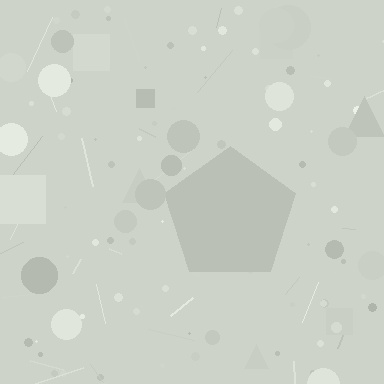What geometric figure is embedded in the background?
A pentagon is embedded in the background.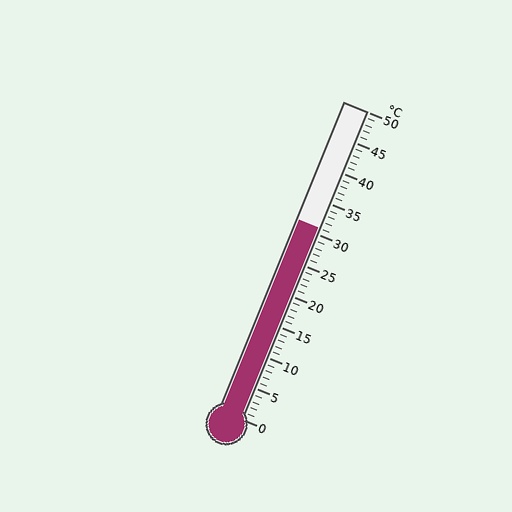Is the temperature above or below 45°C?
The temperature is below 45°C.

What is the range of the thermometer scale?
The thermometer scale ranges from 0°C to 50°C.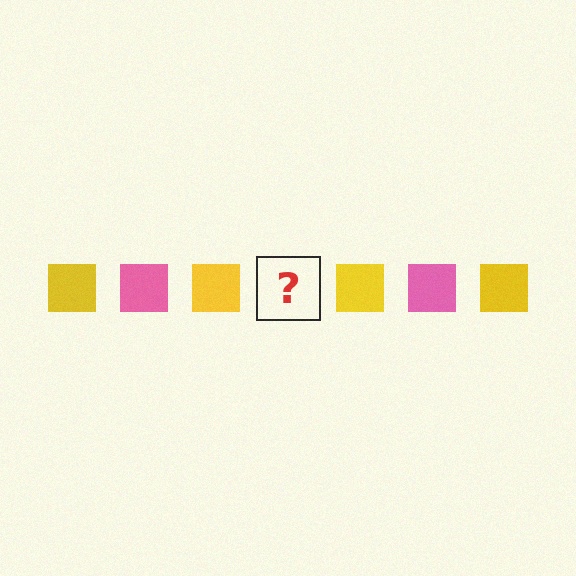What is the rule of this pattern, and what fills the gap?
The rule is that the pattern cycles through yellow, pink squares. The gap should be filled with a pink square.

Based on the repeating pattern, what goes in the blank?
The blank should be a pink square.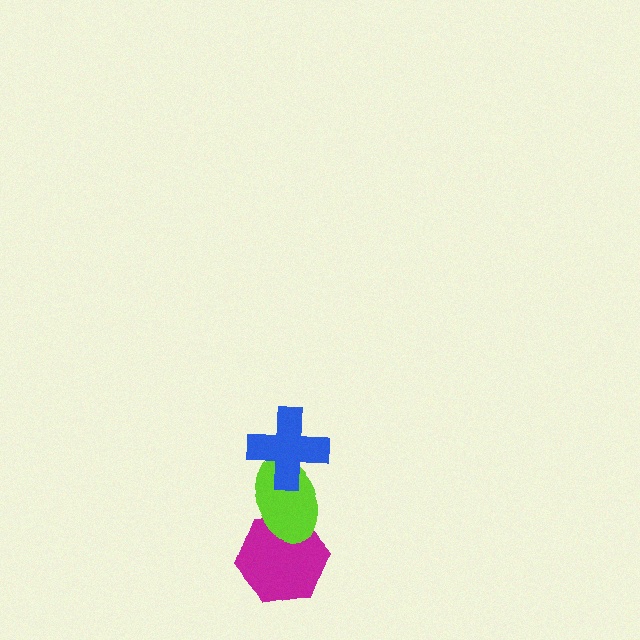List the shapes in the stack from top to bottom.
From top to bottom: the blue cross, the lime ellipse, the magenta hexagon.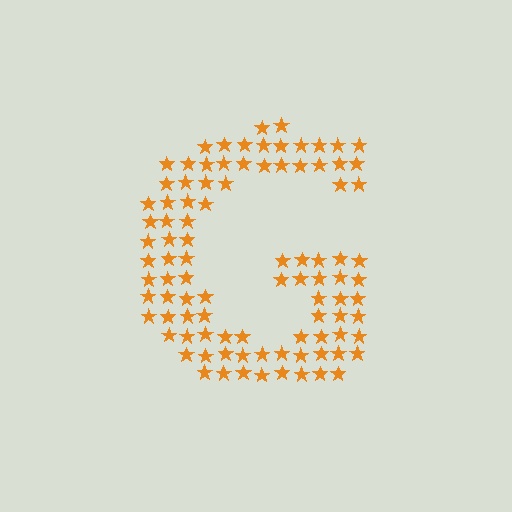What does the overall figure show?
The overall figure shows the letter G.